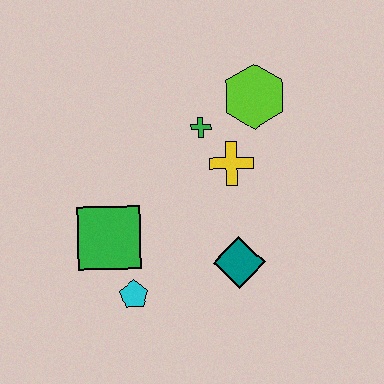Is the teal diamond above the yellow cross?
No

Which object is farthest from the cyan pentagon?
The lime hexagon is farthest from the cyan pentagon.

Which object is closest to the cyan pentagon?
The green square is closest to the cyan pentagon.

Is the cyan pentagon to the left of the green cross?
Yes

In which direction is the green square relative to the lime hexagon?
The green square is to the left of the lime hexagon.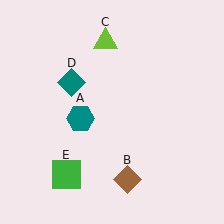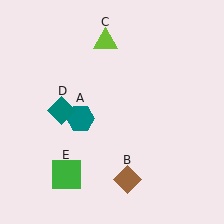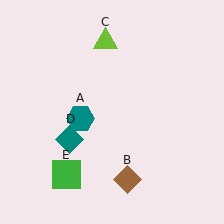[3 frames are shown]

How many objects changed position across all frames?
1 object changed position: teal diamond (object D).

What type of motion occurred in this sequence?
The teal diamond (object D) rotated counterclockwise around the center of the scene.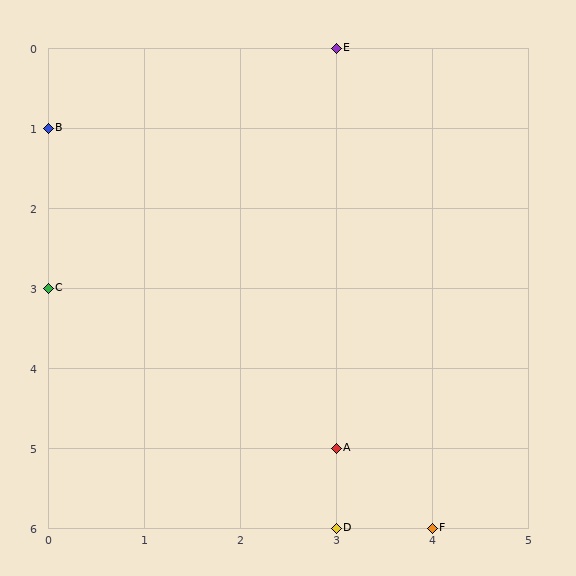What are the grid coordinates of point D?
Point D is at grid coordinates (3, 6).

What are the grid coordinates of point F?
Point F is at grid coordinates (4, 6).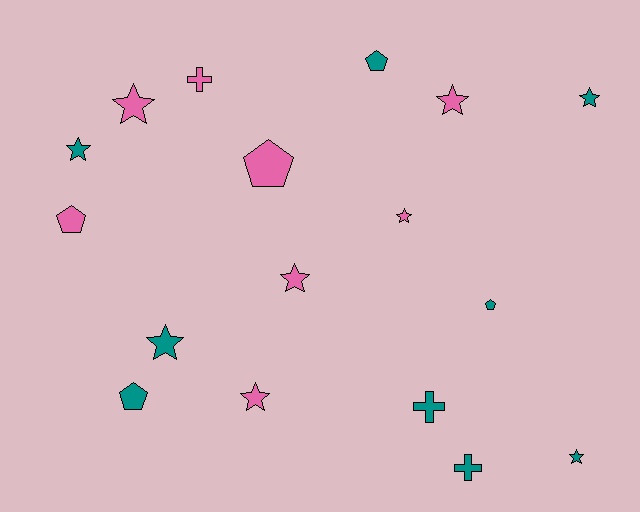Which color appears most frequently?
Teal, with 9 objects.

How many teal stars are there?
There are 4 teal stars.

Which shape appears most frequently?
Star, with 9 objects.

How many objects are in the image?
There are 17 objects.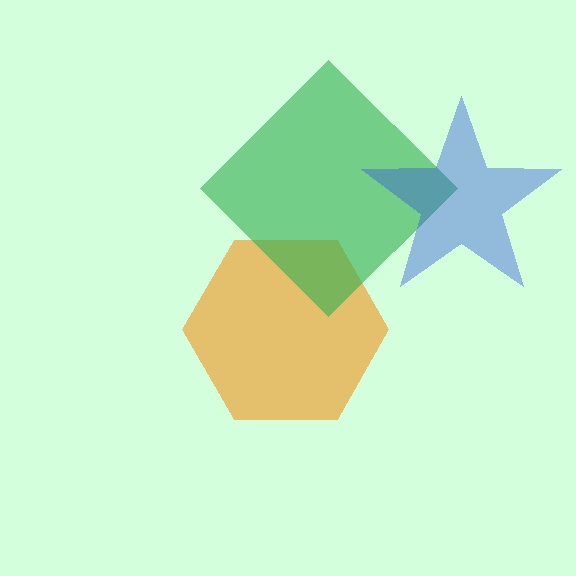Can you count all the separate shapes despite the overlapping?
Yes, there are 3 separate shapes.